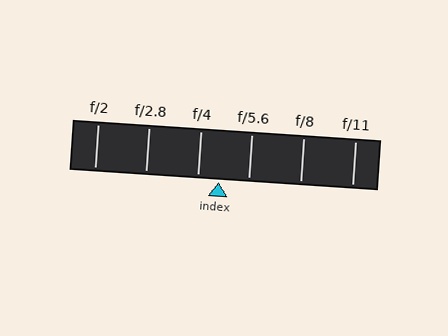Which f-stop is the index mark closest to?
The index mark is closest to f/4.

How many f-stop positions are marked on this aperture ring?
There are 6 f-stop positions marked.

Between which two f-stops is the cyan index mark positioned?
The index mark is between f/4 and f/5.6.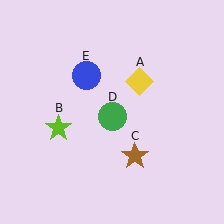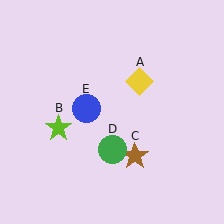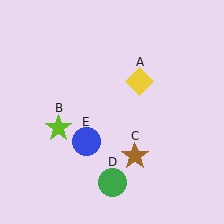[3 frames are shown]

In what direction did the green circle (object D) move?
The green circle (object D) moved down.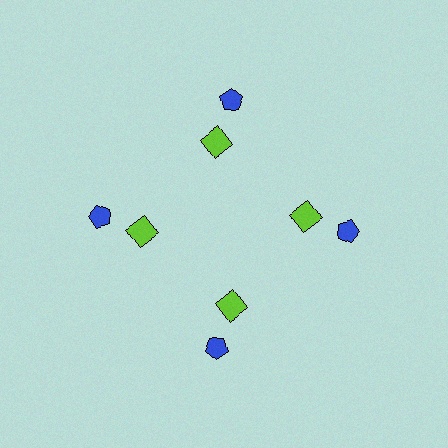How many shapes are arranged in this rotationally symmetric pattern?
There are 8 shapes, arranged in 4 groups of 2.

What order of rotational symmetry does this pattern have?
This pattern has 4-fold rotational symmetry.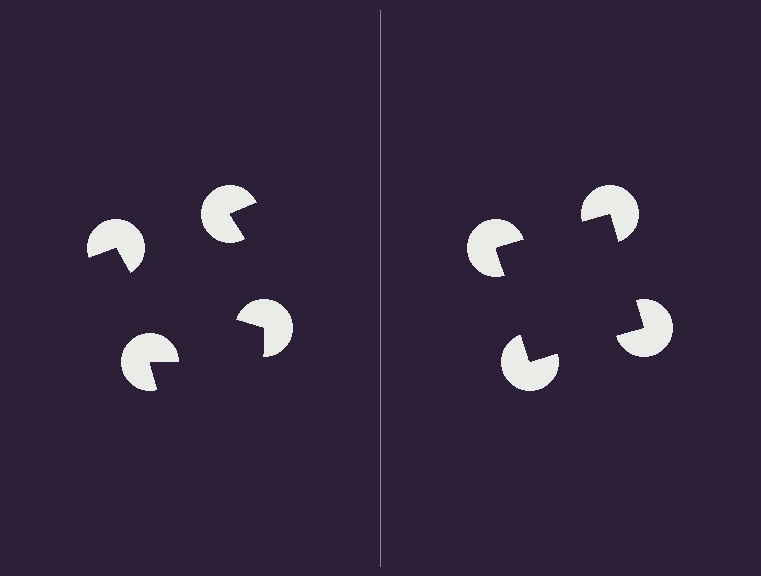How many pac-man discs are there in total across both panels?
8 — 4 on each side.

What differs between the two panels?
The pac-man discs are positioned identically on both sides; only the wedge orientations differ. On the right they align to a square; on the left they are misaligned.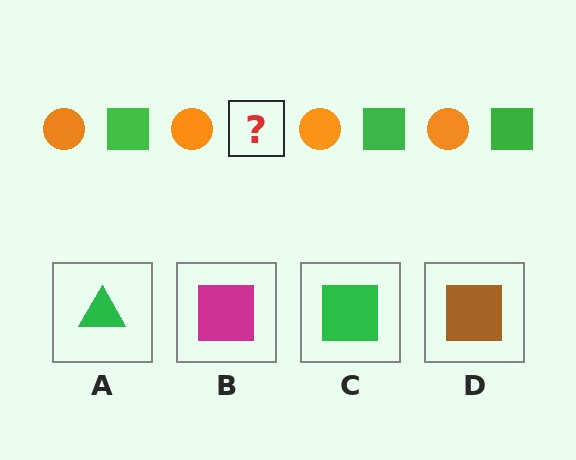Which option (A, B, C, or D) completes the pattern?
C.